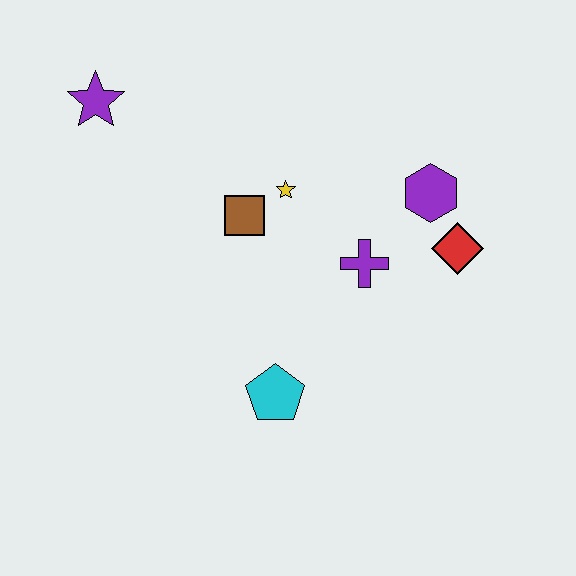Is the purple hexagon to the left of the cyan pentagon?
No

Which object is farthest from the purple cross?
The purple star is farthest from the purple cross.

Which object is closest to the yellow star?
The brown square is closest to the yellow star.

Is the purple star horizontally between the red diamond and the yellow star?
No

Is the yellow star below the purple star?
Yes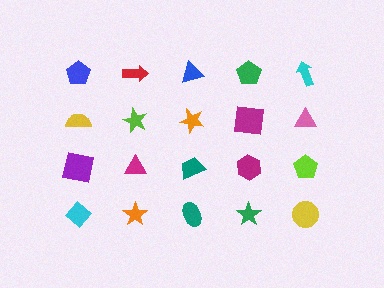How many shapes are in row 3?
5 shapes.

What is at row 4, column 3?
A teal ellipse.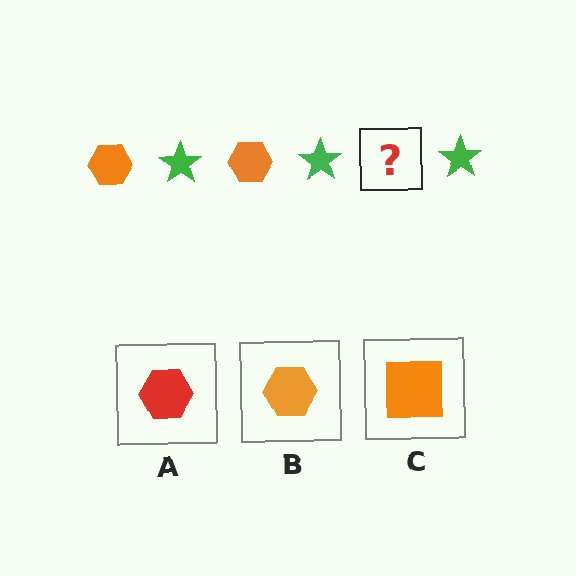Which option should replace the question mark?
Option B.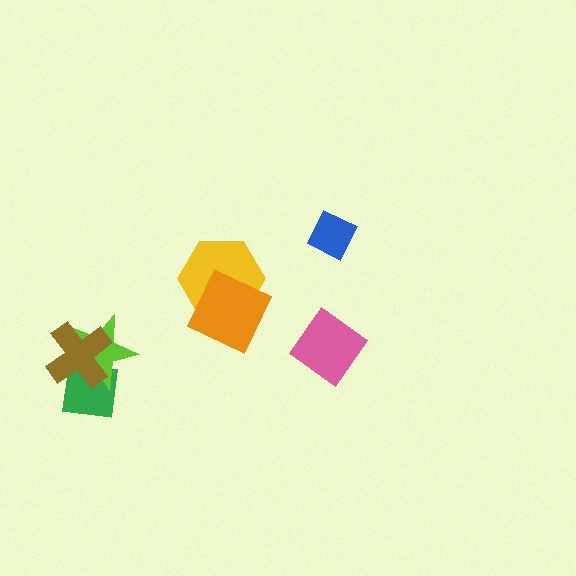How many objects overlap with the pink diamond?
0 objects overlap with the pink diamond.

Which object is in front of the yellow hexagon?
The orange diamond is in front of the yellow hexagon.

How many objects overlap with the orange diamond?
1 object overlaps with the orange diamond.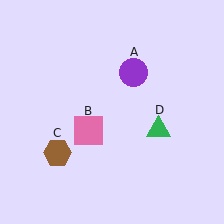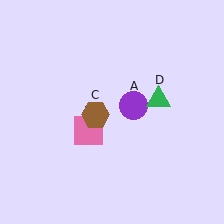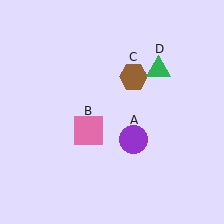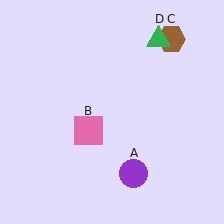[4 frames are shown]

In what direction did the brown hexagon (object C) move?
The brown hexagon (object C) moved up and to the right.